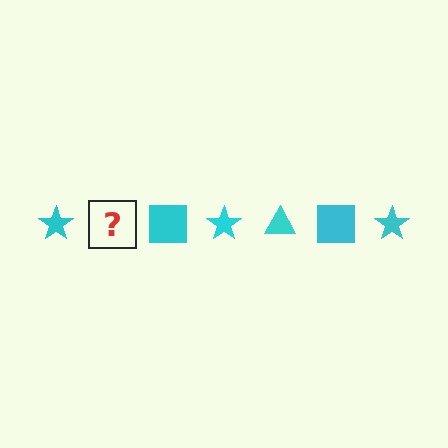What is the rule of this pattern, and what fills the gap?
The rule is that the pattern cycles through star, triangle, square shapes in cyan. The gap should be filled with a cyan triangle.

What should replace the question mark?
The question mark should be replaced with a cyan triangle.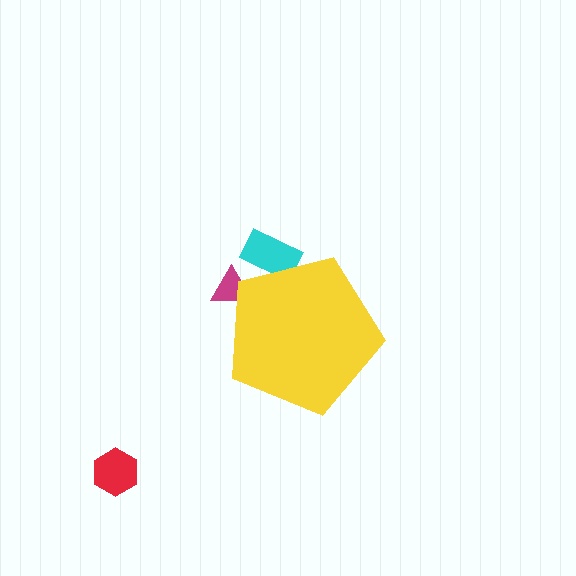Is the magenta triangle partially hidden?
Yes, the magenta triangle is partially hidden behind the yellow pentagon.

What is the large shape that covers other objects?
A yellow pentagon.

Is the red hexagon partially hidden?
No, the red hexagon is fully visible.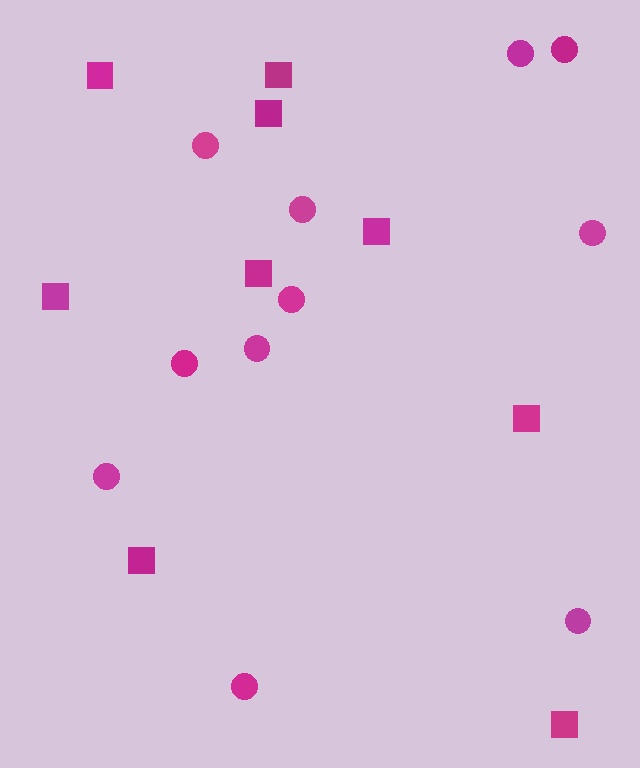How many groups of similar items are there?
There are 2 groups: one group of squares (9) and one group of circles (11).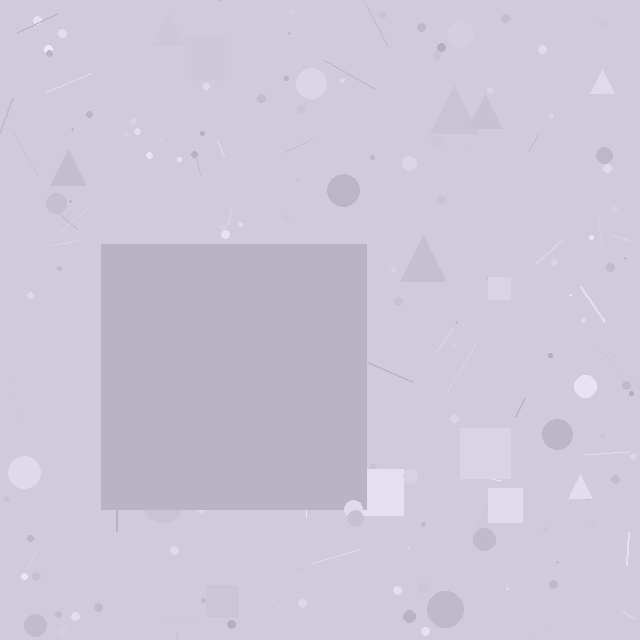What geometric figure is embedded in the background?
A square is embedded in the background.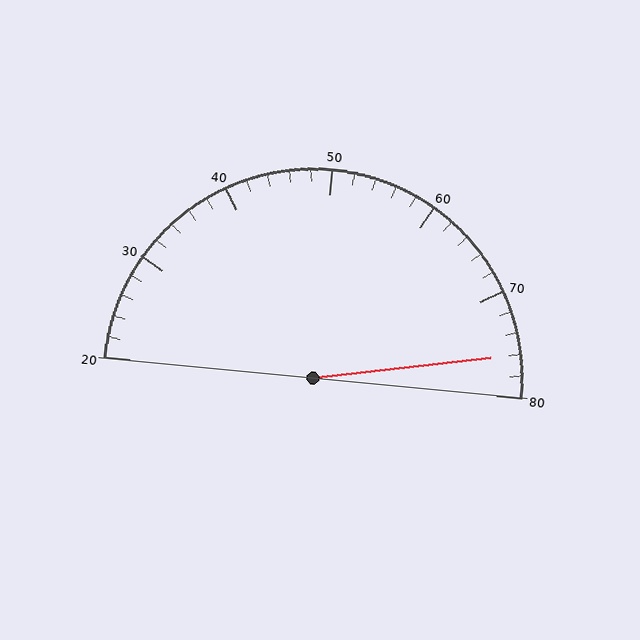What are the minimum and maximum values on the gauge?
The gauge ranges from 20 to 80.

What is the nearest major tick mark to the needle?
The nearest major tick mark is 80.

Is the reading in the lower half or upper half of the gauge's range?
The reading is in the upper half of the range (20 to 80).